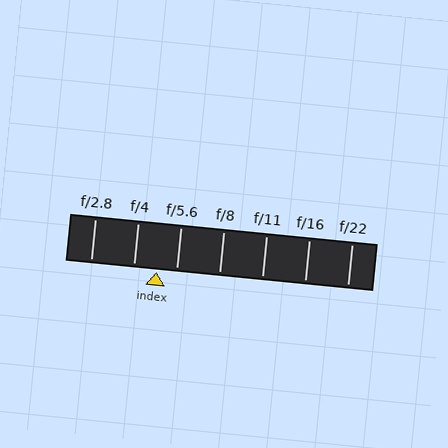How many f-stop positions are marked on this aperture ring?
There are 7 f-stop positions marked.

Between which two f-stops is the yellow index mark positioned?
The index mark is between f/4 and f/5.6.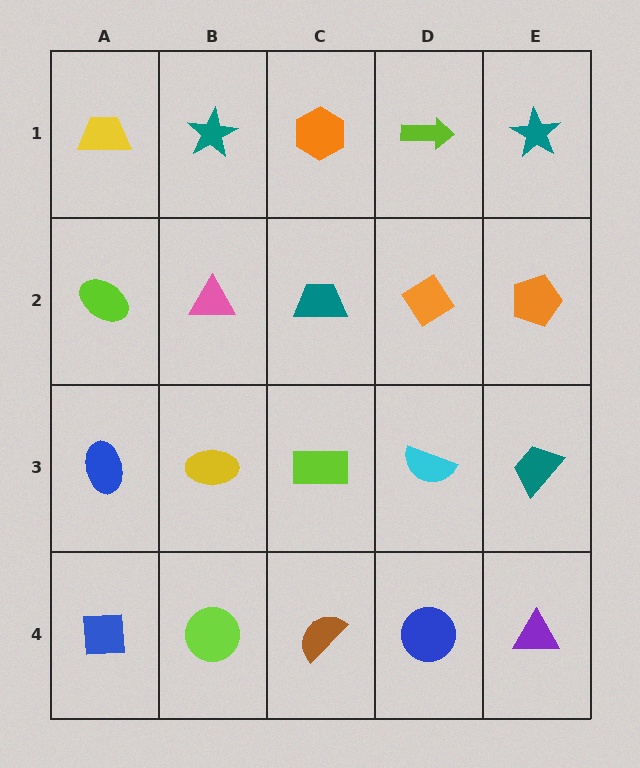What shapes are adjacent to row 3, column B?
A pink triangle (row 2, column B), a lime circle (row 4, column B), a blue ellipse (row 3, column A), a lime rectangle (row 3, column C).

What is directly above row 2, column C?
An orange hexagon.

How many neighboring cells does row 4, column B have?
3.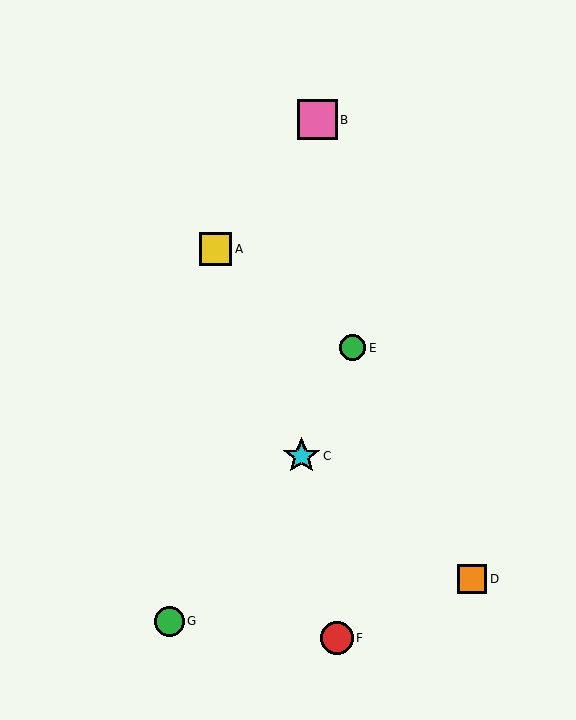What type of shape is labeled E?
Shape E is a green circle.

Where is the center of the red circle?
The center of the red circle is at (337, 638).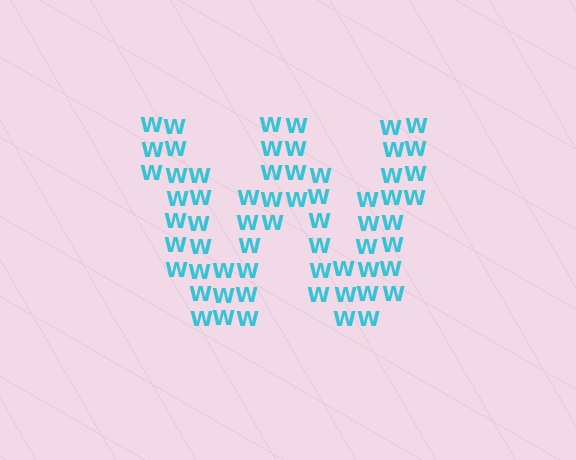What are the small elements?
The small elements are letter W's.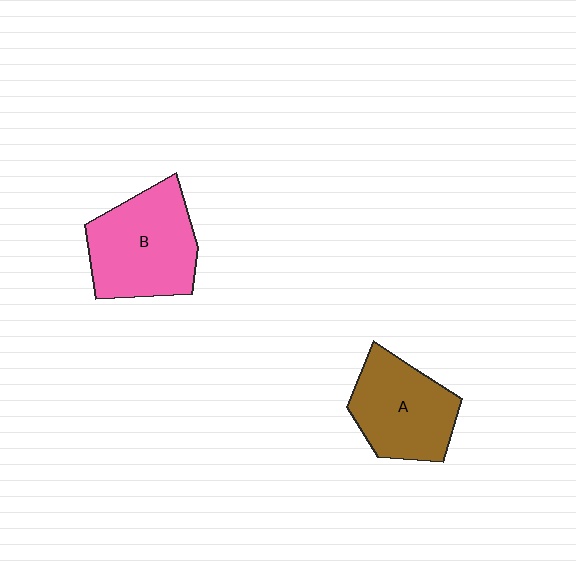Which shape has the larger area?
Shape B (pink).